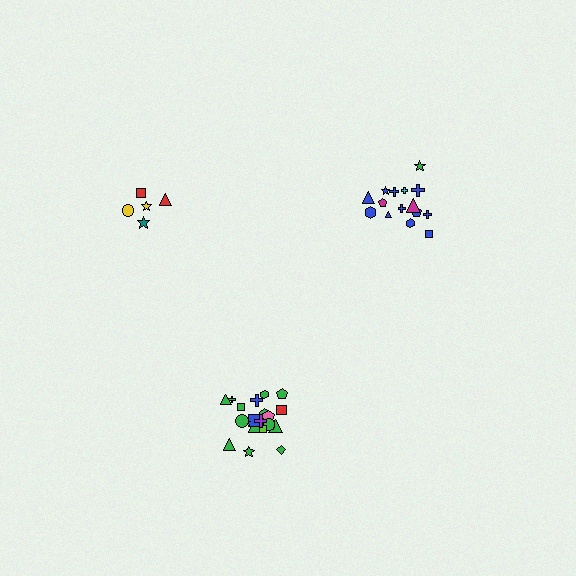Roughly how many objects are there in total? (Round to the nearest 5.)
Roughly 40 objects in total.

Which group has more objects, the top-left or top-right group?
The top-right group.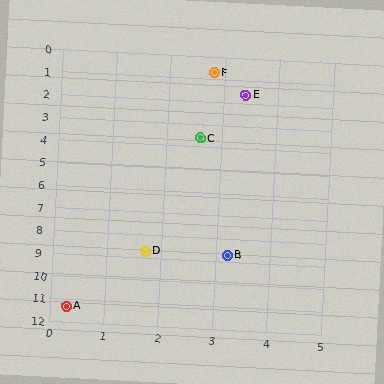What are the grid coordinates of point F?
Point F is at approximately (2.8, 0.7).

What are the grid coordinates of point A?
Point A is at approximately (0.3, 11.3).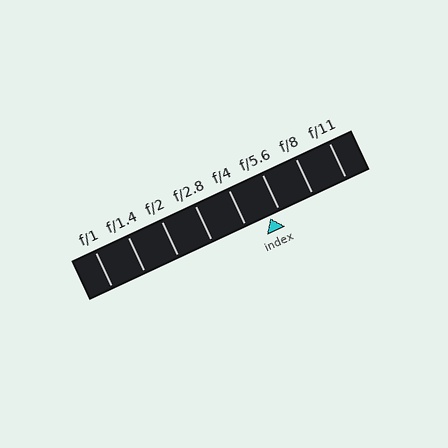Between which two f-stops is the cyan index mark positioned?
The index mark is between f/4 and f/5.6.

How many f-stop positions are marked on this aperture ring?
There are 8 f-stop positions marked.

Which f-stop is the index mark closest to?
The index mark is closest to f/5.6.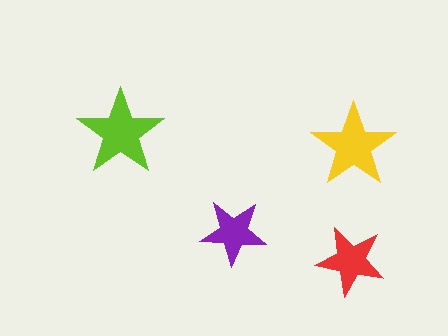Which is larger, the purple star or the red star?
The red one.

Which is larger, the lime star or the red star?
The lime one.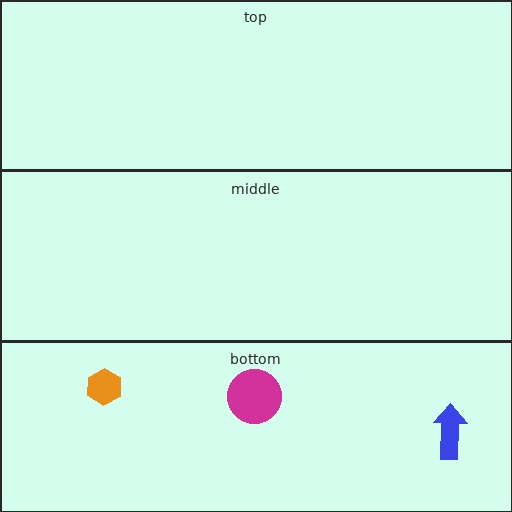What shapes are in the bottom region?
The orange hexagon, the magenta circle, the blue arrow.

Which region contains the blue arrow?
The bottom region.